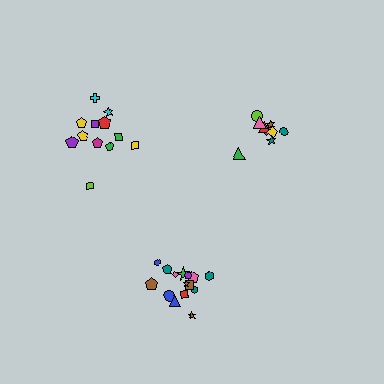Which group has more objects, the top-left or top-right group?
The top-left group.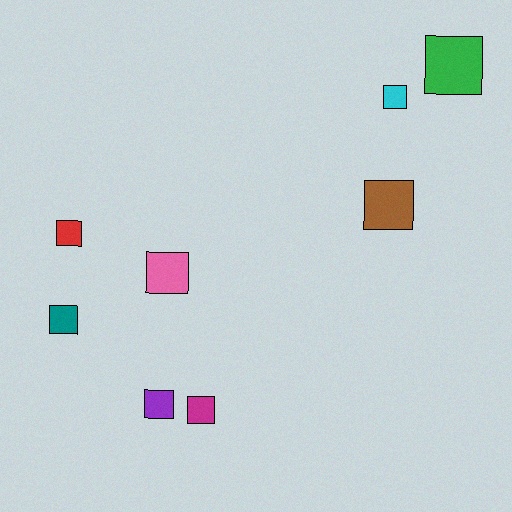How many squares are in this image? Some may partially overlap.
There are 8 squares.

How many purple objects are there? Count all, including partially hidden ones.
There is 1 purple object.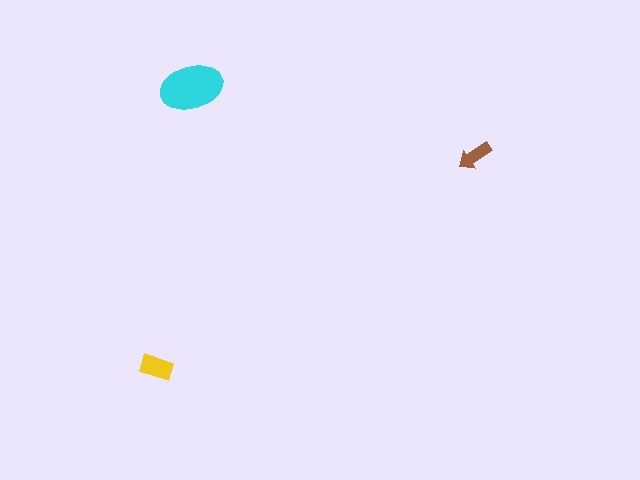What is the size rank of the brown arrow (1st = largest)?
3rd.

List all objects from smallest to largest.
The brown arrow, the yellow rectangle, the cyan ellipse.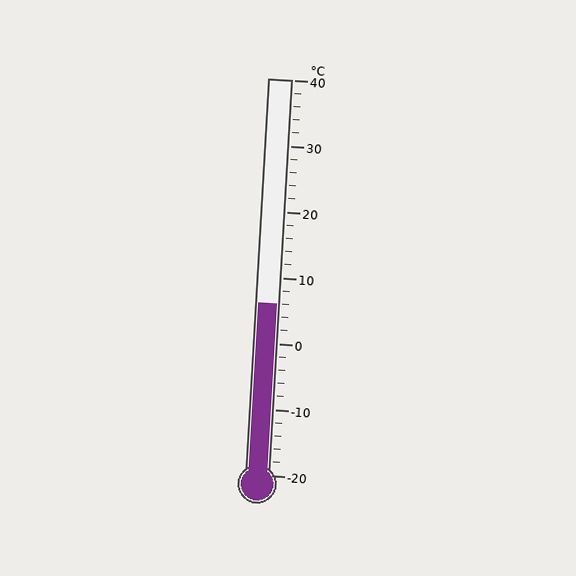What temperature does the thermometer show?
The thermometer shows approximately 6°C.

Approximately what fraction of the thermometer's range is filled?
The thermometer is filled to approximately 45% of its range.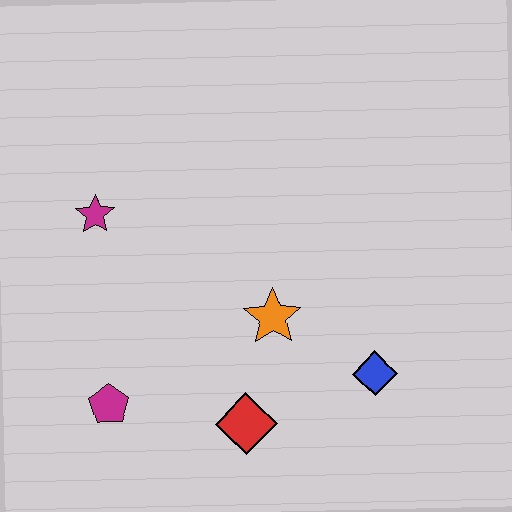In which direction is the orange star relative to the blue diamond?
The orange star is to the left of the blue diamond.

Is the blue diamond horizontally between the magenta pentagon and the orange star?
No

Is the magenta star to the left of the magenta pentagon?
Yes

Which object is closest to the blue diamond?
The orange star is closest to the blue diamond.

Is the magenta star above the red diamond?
Yes